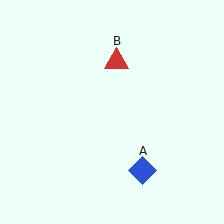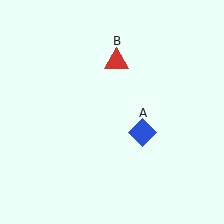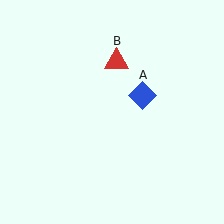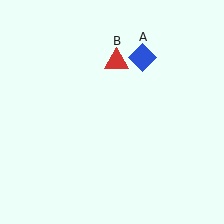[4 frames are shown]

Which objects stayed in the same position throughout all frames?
Red triangle (object B) remained stationary.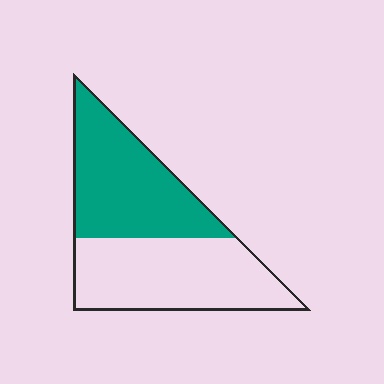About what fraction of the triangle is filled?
About one half (1/2).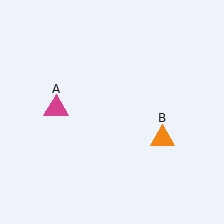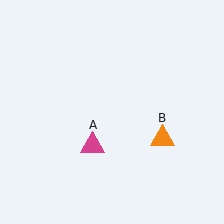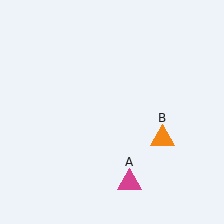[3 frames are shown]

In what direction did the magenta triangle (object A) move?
The magenta triangle (object A) moved down and to the right.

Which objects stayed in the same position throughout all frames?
Orange triangle (object B) remained stationary.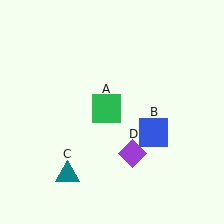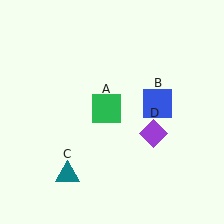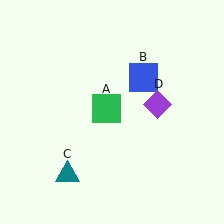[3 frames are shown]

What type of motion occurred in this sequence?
The blue square (object B), purple diamond (object D) rotated counterclockwise around the center of the scene.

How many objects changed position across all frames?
2 objects changed position: blue square (object B), purple diamond (object D).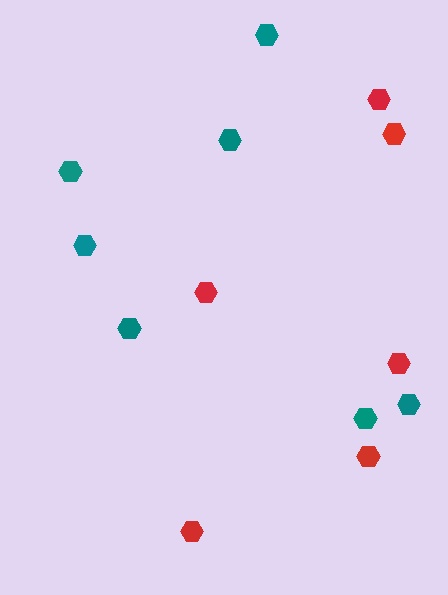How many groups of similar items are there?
There are 2 groups: one group of teal hexagons (7) and one group of red hexagons (6).